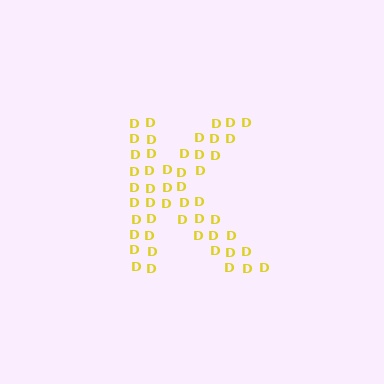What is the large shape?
The large shape is the letter K.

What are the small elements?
The small elements are letter D's.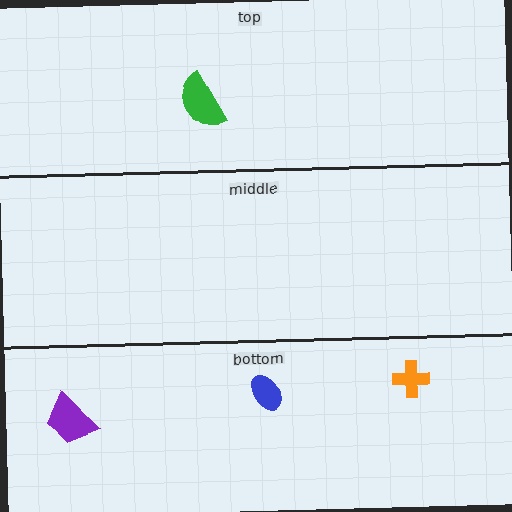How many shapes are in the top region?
1.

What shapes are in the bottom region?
The orange cross, the blue ellipse, the purple trapezoid.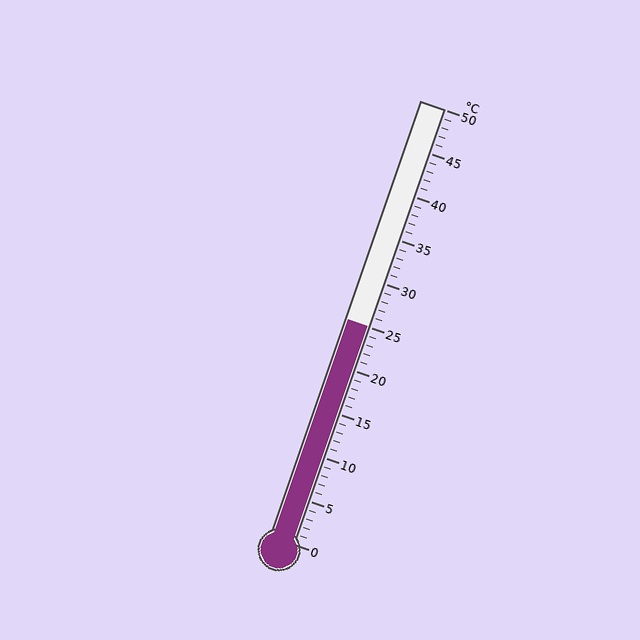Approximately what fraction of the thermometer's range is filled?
The thermometer is filled to approximately 50% of its range.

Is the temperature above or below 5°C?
The temperature is above 5°C.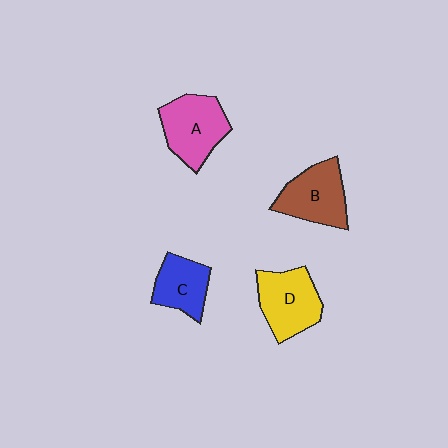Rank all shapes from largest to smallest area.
From largest to smallest: A (pink), D (yellow), B (brown), C (blue).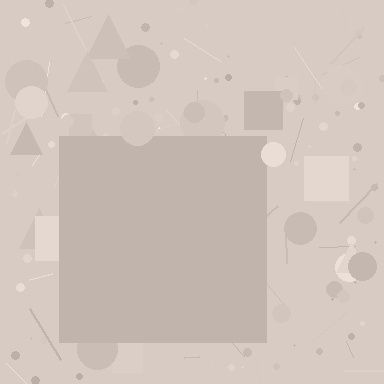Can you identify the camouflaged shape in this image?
The camouflaged shape is a square.